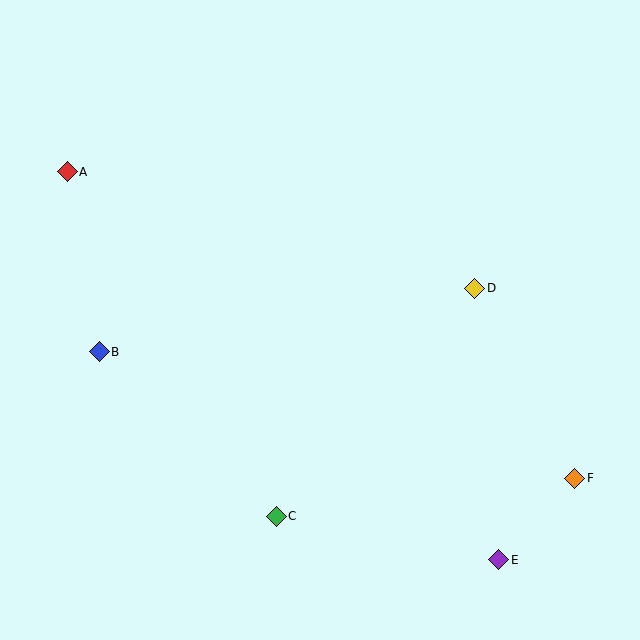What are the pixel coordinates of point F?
Point F is at (575, 478).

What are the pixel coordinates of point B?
Point B is at (99, 352).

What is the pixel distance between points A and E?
The distance between A and E is 580 pixels.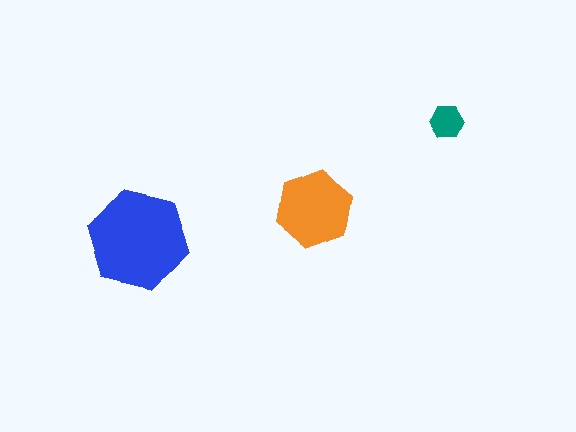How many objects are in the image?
There are 3 objects in the image.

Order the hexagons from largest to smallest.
the blue one, the orange one, the teal one.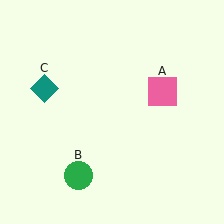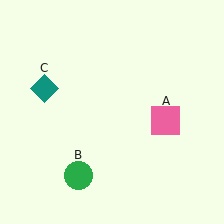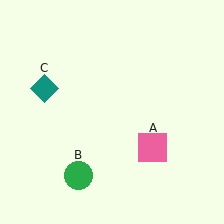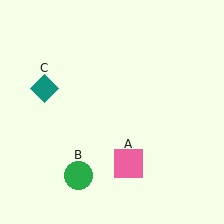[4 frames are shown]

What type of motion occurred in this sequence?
The pink square (object A) rotated clockwise around the center of the scene.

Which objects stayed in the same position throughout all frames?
Green circle (object B) and teal diamond (object C) remained stationary.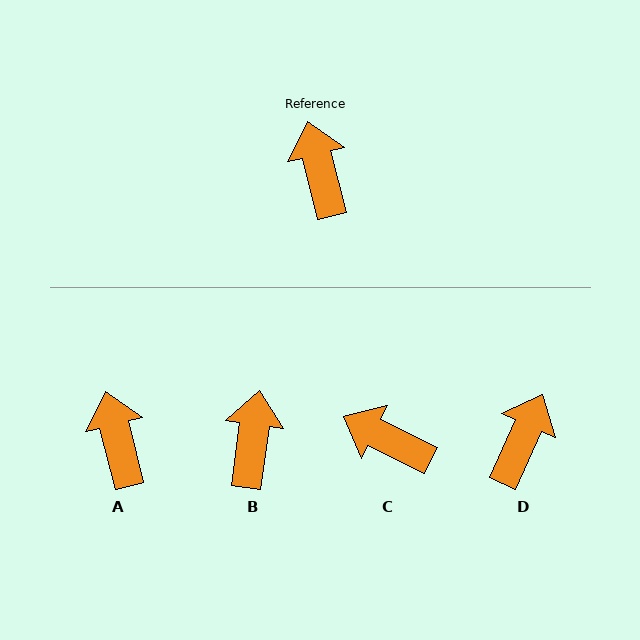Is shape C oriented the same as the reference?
No, it is off by about 49 degrees.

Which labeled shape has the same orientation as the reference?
A.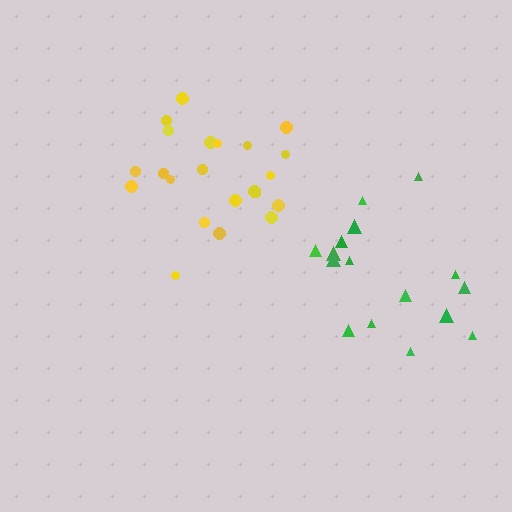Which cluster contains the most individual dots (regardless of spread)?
Yellow (22).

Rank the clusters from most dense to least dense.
yellow, green.